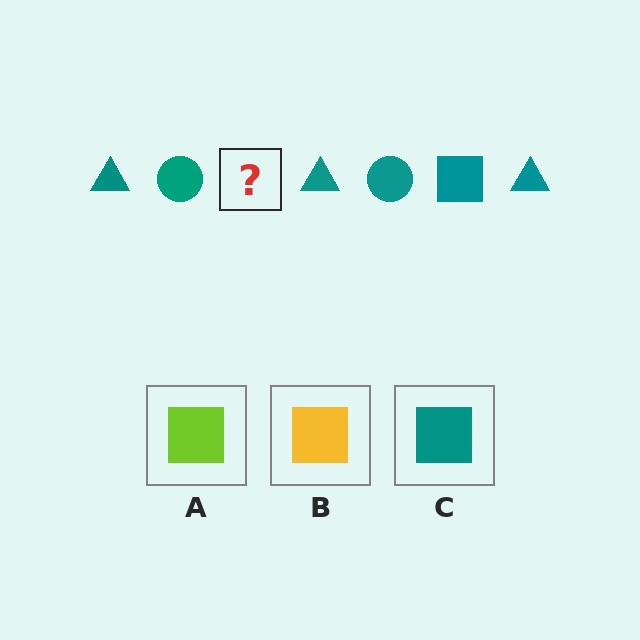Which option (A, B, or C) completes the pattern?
C.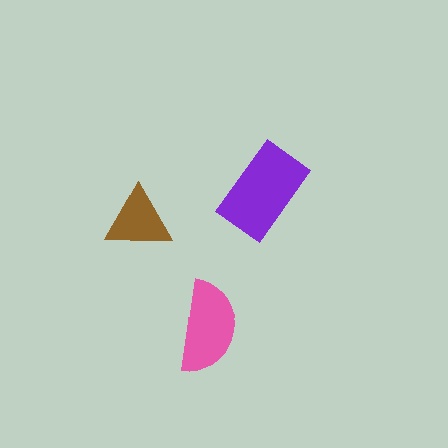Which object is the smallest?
The brown triangle.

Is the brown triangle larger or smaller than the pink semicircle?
Smaller.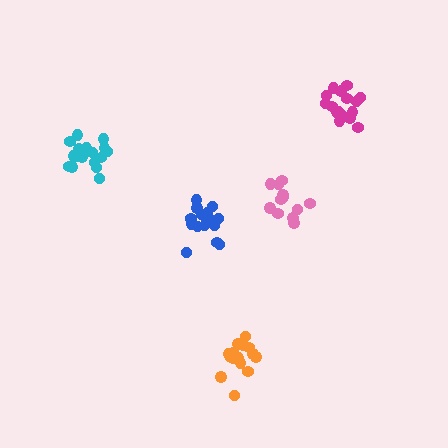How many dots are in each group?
Group 1: 18 dots, Group 2: 16 dots, Group 3: 18 dots, Group 4: 17 dots, Group 5: 13 dots (82 total).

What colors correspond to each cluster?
The clusters are colored: cyan, orange, blue, magenta, pink.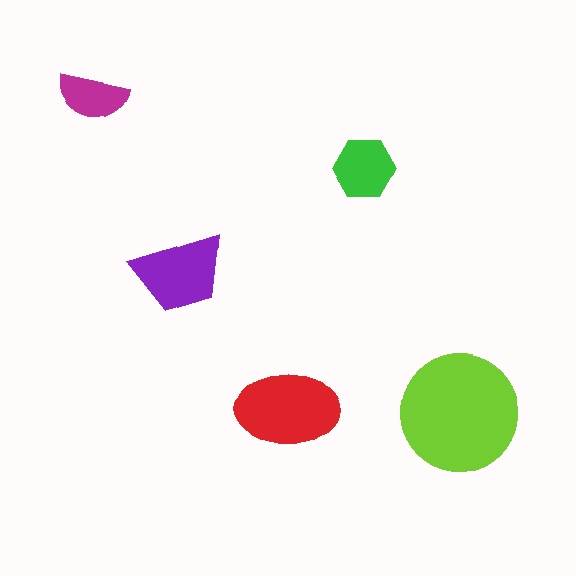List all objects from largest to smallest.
The lime circle, the red ellipse, the purple trapezoid, the green hexagon, the magenta semicircle.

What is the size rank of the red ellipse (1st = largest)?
2nd.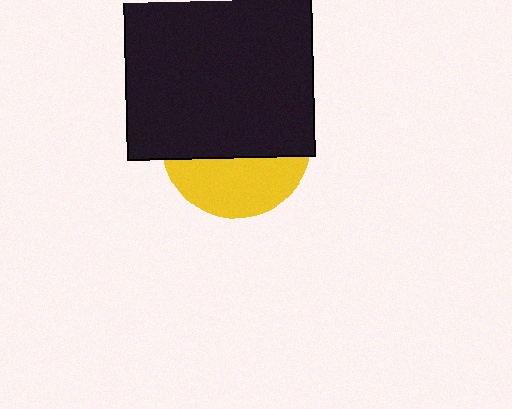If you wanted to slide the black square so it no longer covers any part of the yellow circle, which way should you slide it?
Slide it up — that is the most direct way to separate the two shapes.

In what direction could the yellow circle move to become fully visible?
The yellow circle could move down. That would shift it out from behind the black square entirely.